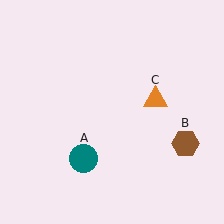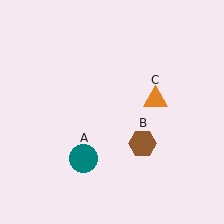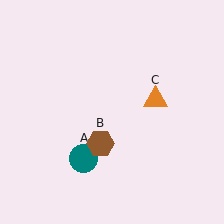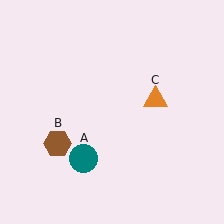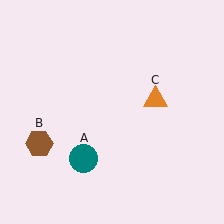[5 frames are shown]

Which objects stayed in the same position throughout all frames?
Teal circle (object A) and orange triangle (object C) remained stationary.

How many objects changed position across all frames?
1 object changed position: brown hexagon (object B).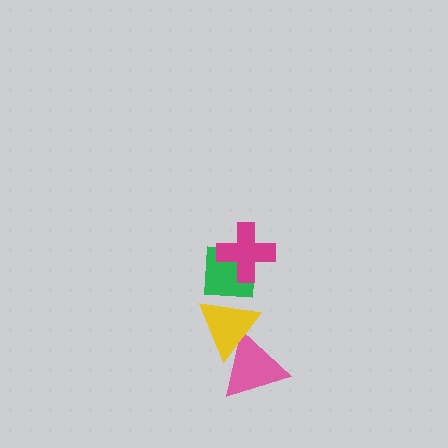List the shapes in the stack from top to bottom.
From top to bottom: the magenta cross, the green square, the yellow triangle, the pink triangle.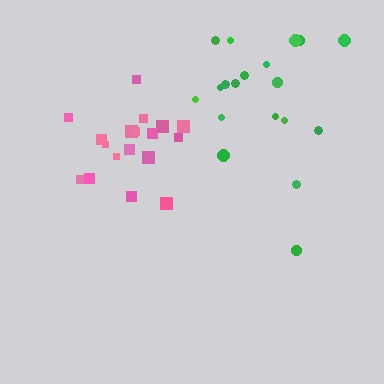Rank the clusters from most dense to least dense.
pink, green.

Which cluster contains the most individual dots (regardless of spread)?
Green (19).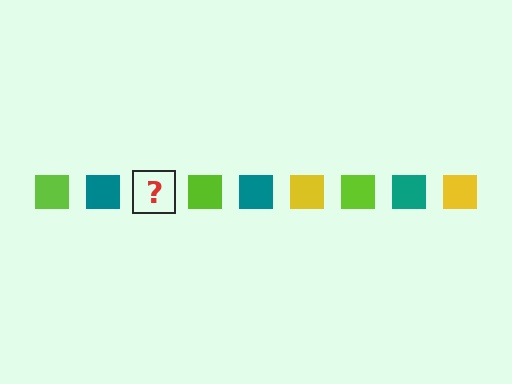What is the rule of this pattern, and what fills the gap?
The rule is that the pattern cycles through lime, teal, yellow squares. The gap should be filled with a yellow square.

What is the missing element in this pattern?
The missing element is a yellow square.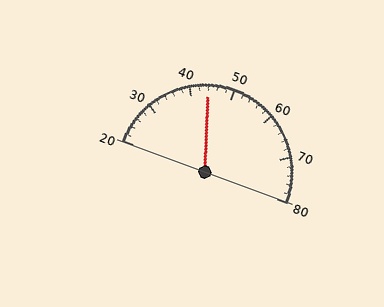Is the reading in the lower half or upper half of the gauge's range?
The reading is in the lower half of the range (20 to 80).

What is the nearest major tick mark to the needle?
The nearest major tick mark is 40.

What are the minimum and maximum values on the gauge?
The gauge ranges from 20 to 80.